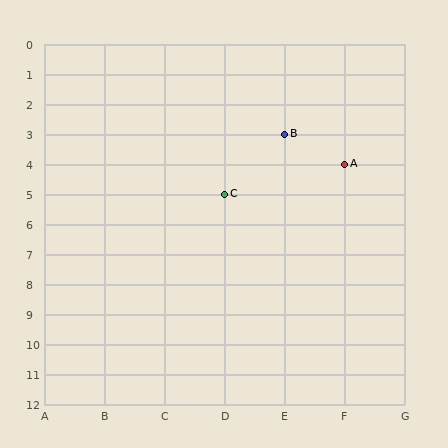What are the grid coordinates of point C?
Point C is at grid coordinates (D, 5).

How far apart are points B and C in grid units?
Points B and C are 1 column and 2 rows apart (about 2.2 grid units diagonally).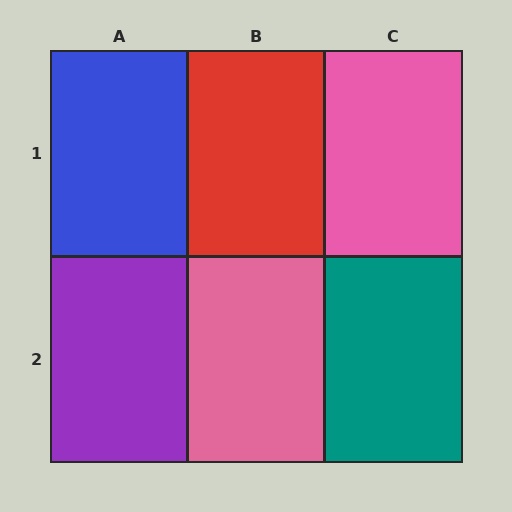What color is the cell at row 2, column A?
Purple.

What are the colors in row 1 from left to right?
Blue, red, pink.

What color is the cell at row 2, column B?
Pink.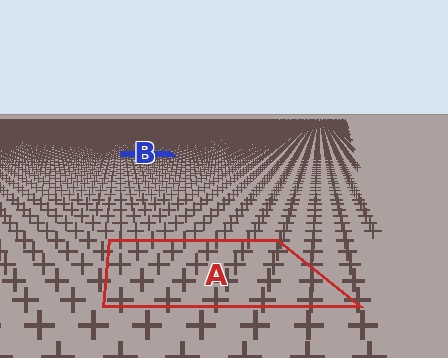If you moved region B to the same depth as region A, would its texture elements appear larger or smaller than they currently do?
They would appear larger. At a closer depth, the same texture elements are projected at a bigger on-screen size.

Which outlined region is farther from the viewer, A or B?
Region B is farther from the viewer — the texture elements inside it appear smaller and more densely packed.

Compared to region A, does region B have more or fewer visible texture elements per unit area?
Region B has more texture elements per unit area — they are packed more densely because it is farther away.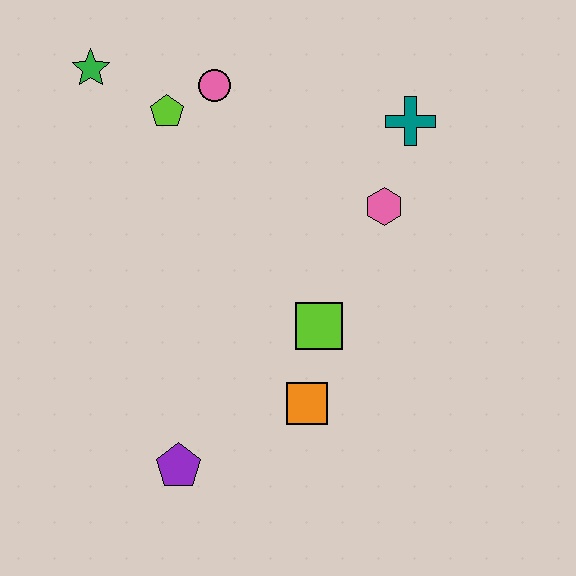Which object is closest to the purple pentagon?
The orange square is closest to the purple pentagon.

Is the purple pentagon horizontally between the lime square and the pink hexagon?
No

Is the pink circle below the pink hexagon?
No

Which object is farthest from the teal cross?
The purple pentagon is farthest from the teal cross.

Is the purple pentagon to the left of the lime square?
Yes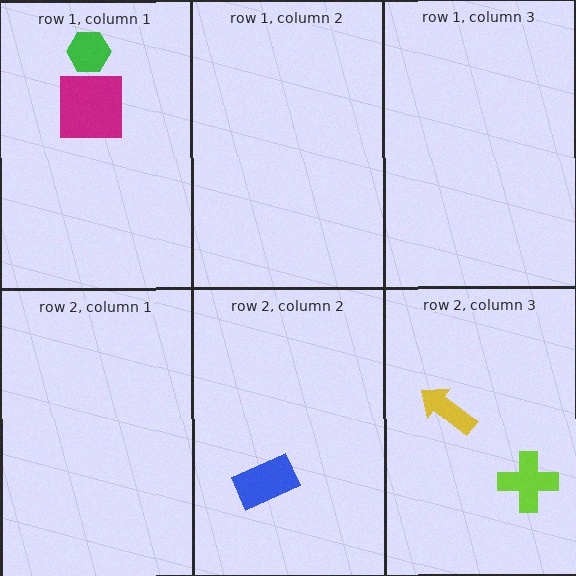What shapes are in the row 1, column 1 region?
The magenta square, the green hexagon.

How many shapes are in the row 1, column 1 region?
2.